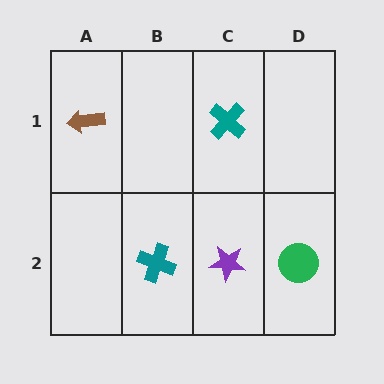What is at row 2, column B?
A teal cross.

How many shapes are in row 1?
2 shapes.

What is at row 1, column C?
A teal cross.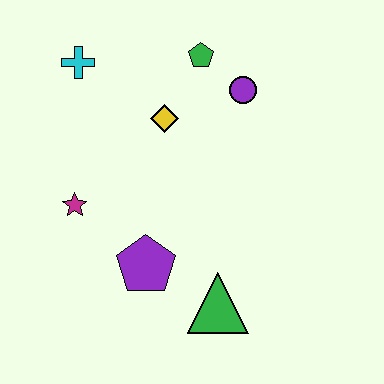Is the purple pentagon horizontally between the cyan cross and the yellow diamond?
Yes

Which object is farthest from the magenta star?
The purple circle is farthest from the magenta star.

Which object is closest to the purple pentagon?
The green triangle is closest to the purple pentagon.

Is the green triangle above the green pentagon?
No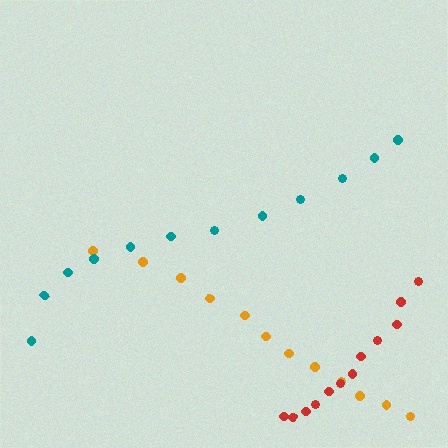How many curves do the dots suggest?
There are 3 distinct paths.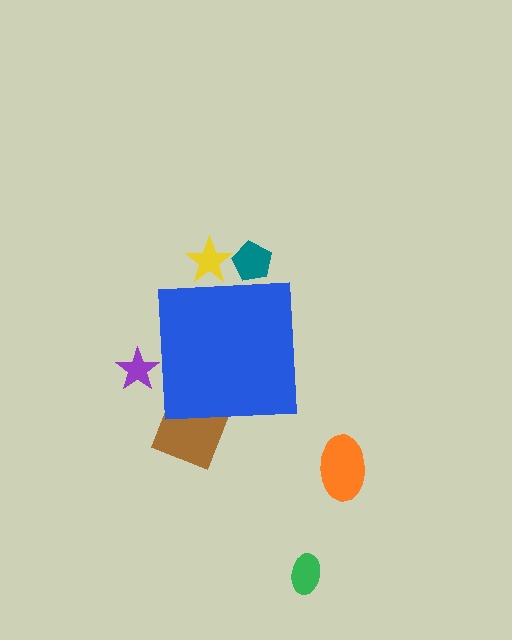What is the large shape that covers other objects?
A blue square.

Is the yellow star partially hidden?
Yes, the yellow star is partially hidden behind the blue square.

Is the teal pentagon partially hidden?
Yes, the teal pentagon is partially hidden behind the blue square.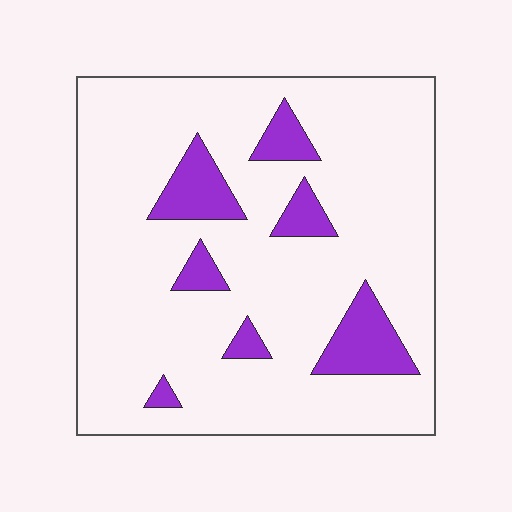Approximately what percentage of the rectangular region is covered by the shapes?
Approximately 15%.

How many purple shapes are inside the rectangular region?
7.